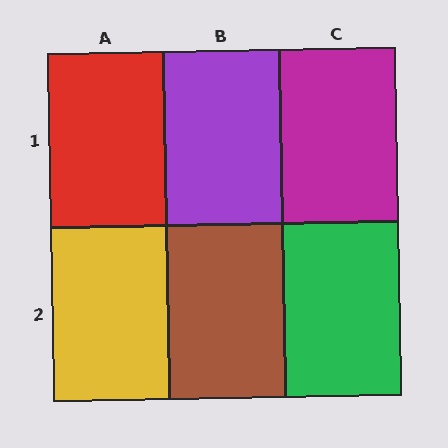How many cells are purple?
1 cell is purple.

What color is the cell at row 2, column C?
Green.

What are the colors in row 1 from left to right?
Red, purple, magenta.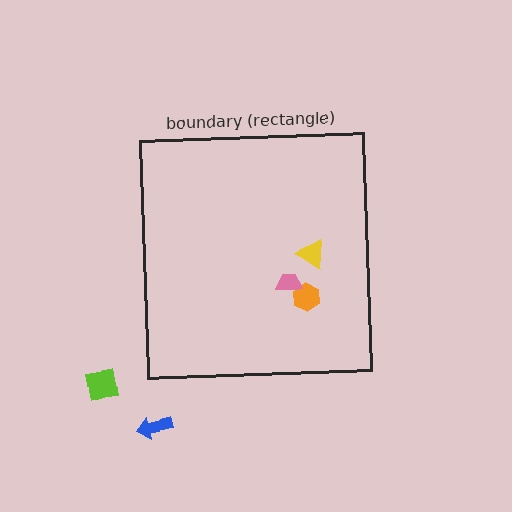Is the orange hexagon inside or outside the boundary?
Inside.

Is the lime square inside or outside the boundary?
Outside.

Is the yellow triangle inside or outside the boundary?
Inside.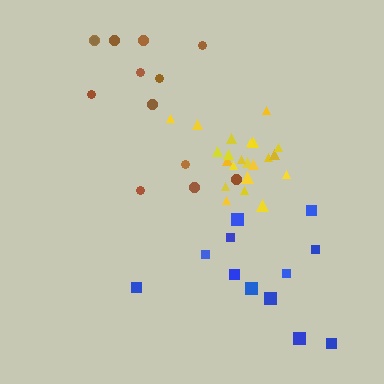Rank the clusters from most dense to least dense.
yellow, brown, blue.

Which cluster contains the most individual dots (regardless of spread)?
Yellow (22).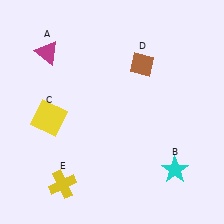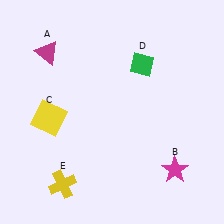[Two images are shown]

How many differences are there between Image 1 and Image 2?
There are 2 differences between the two images.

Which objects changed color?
B changed from cyan to magenta. D changed from brown to green.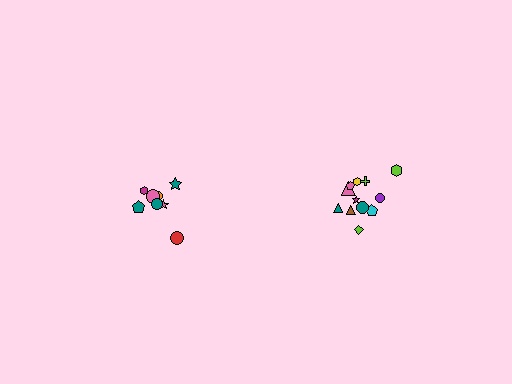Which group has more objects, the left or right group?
The right group.